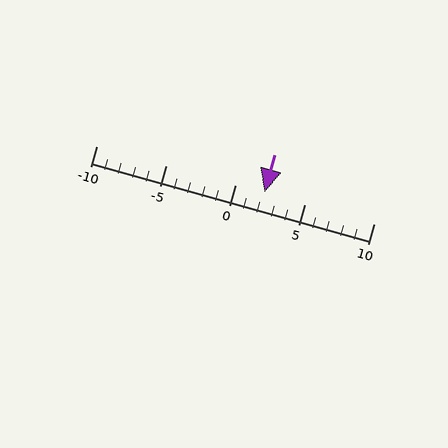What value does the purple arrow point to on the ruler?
The purple arrow points to approximately 2.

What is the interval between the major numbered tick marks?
The major tick marks are spaced 5 units apart.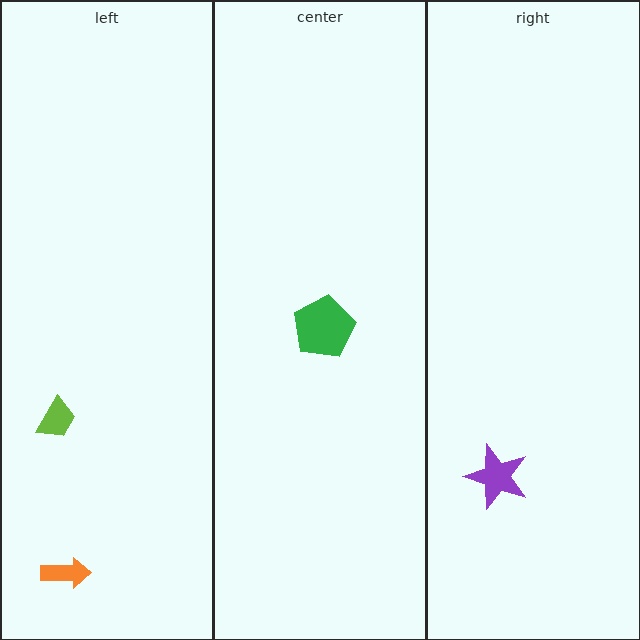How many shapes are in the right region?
1.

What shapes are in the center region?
The green pentagon.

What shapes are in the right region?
The purple star.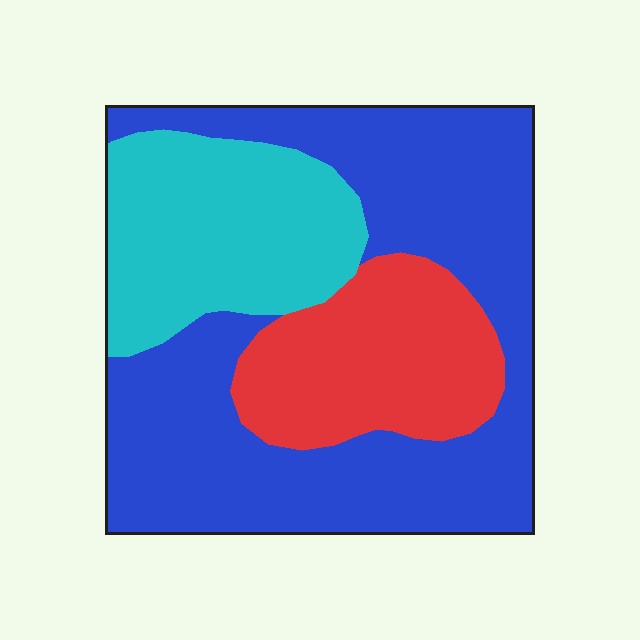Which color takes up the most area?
Blue, at roughly 55%.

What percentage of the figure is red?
Red covers 21% of the figure.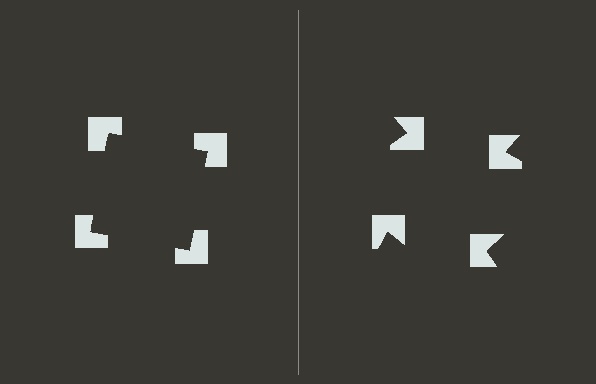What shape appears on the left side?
An illusory square.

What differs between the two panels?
The notched squares are positioned identically on both sides; only the wedge orientations differ. On the left they align to a square; on the right they are misaligned.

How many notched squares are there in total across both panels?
8 — 4 on each side.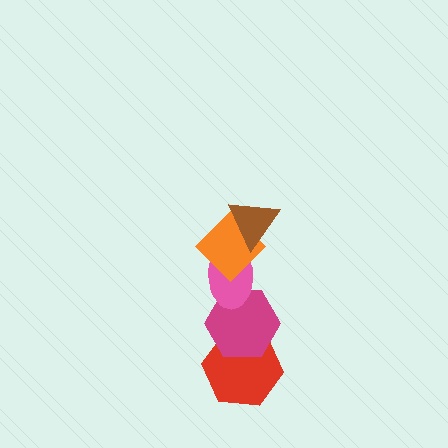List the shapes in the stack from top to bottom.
From top to bottom: the brown triangle, the orange diamond, the pink ellipse, the magenta hexagon, the red hexagon.